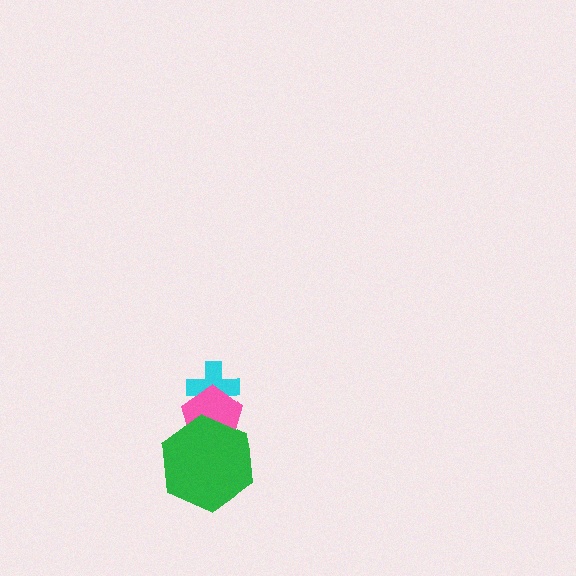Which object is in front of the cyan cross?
The pink pentagon is in front of the cyan cross.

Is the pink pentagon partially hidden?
Yes, it is partially covered by another shape.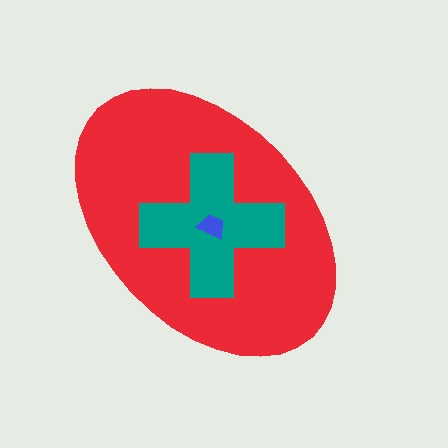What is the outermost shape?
The red ellipse.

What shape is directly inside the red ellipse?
The teal cross.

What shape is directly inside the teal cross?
The blue trapezoid.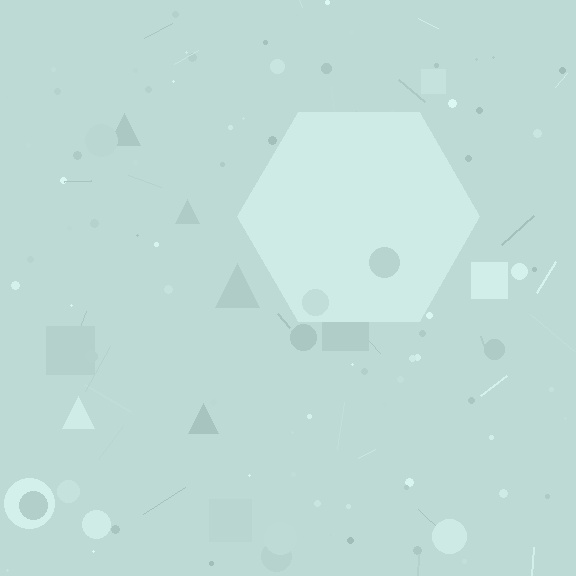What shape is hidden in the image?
A hexagon is hidden in the image.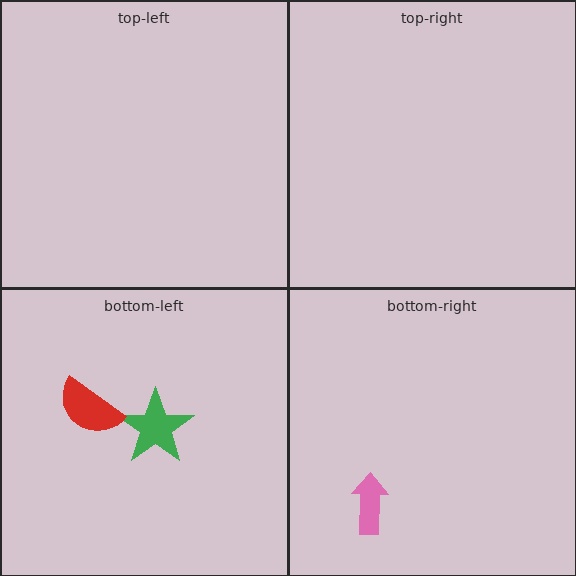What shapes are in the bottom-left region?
The green star, the red semicircle.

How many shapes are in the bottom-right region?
1.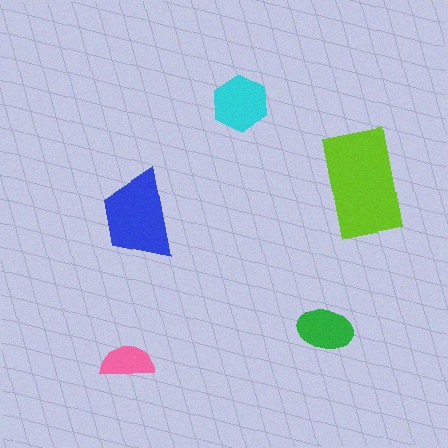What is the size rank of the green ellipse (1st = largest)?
4th.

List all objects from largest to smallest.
The lime rectangle, the blue trapezoid, the cyan hexagon, the green ellipse, the pink semicircle.